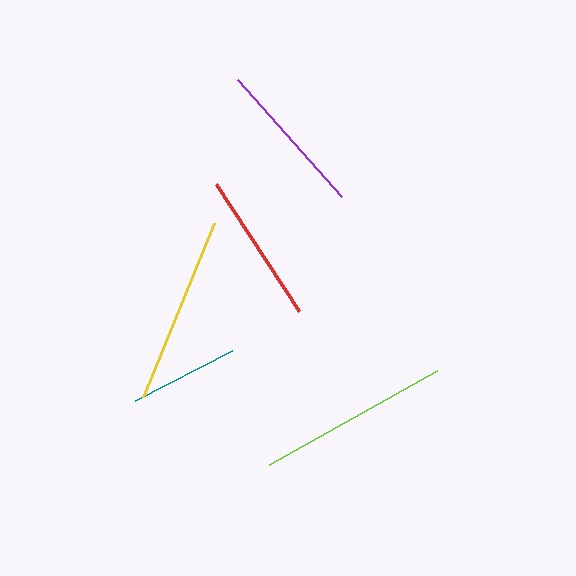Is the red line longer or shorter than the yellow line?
The yellow line is longer than the red line.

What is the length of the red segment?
The red segment is approximately 151 pixels long.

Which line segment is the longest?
The lime line is the longest at approximately 192 pixels.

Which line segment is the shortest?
The teal line is the shortest at approximately 109 pixels.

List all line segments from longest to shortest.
From longest to shortest: lime, yellow, purple, red, teal.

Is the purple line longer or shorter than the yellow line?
The yellow line is longer than the purple line.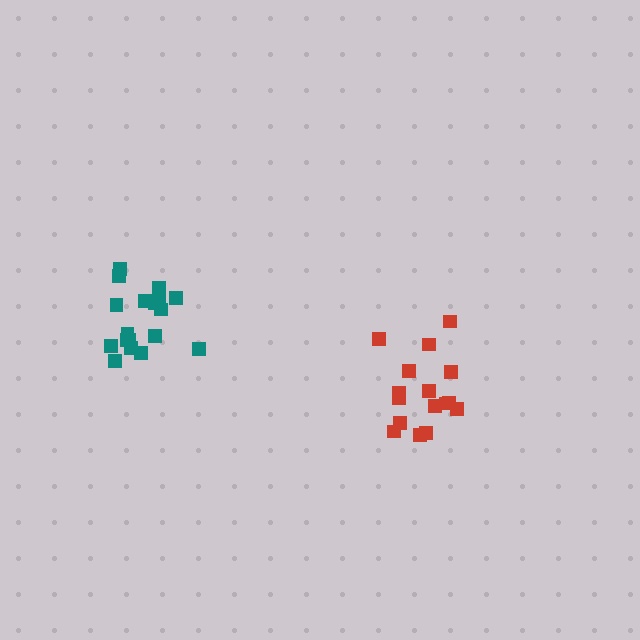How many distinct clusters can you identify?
There are 2 distinct clusters.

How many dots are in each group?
Group 1: 18 dots, Group 2: 16 dots (34 total).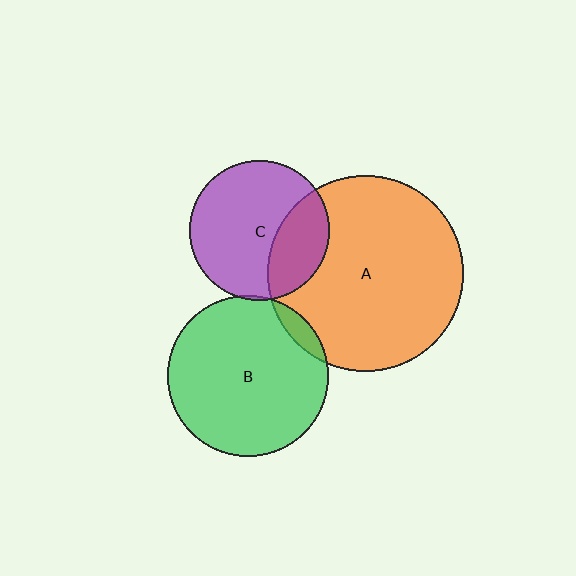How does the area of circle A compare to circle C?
Approximately 2.0 times.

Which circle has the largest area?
Circle A (orange).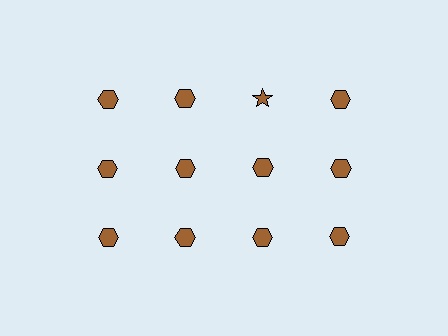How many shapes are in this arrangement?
There are 12 shapes arranged in a grid pattern.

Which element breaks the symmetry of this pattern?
The brown star in the top row, center column breaks the symmetry. All other shapes are brown hexagons.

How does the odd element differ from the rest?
It has a different shape: star instead of hexagon.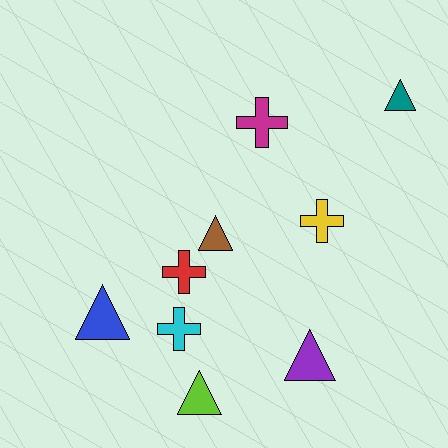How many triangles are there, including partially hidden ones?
There are 5 triangles.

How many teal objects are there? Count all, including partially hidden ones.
There is 1 teal object.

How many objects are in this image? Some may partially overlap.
There are 9 objects.